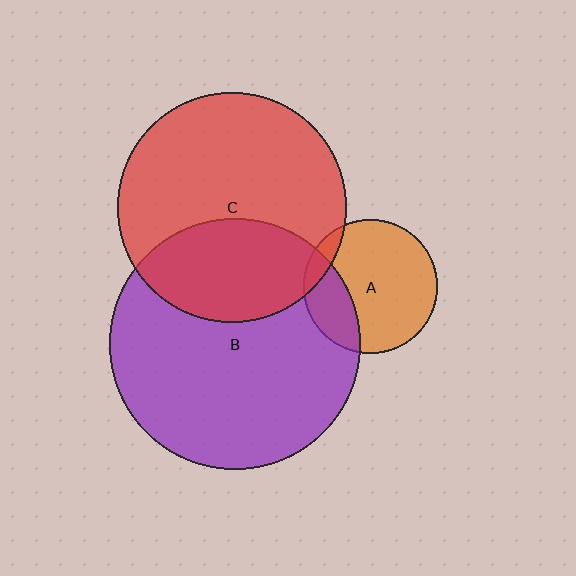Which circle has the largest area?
Circle B (purple).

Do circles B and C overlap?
Yes.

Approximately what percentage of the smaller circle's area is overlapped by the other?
Approximately 35%.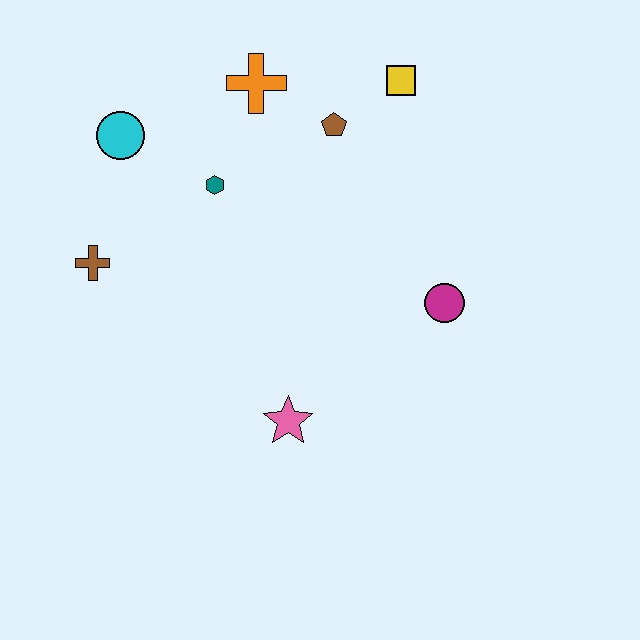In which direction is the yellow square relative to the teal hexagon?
The yellow square is to the right of the teal hexagon.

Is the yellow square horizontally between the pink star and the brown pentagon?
No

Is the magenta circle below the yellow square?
Yes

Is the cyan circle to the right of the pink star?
No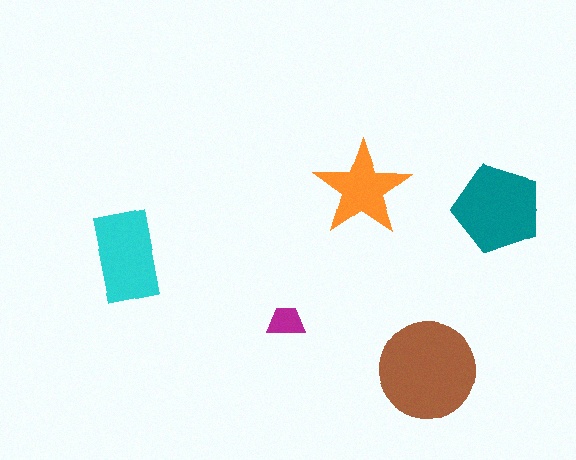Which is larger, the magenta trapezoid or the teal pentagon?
The teal pentagon.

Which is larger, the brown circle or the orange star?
The brown circle.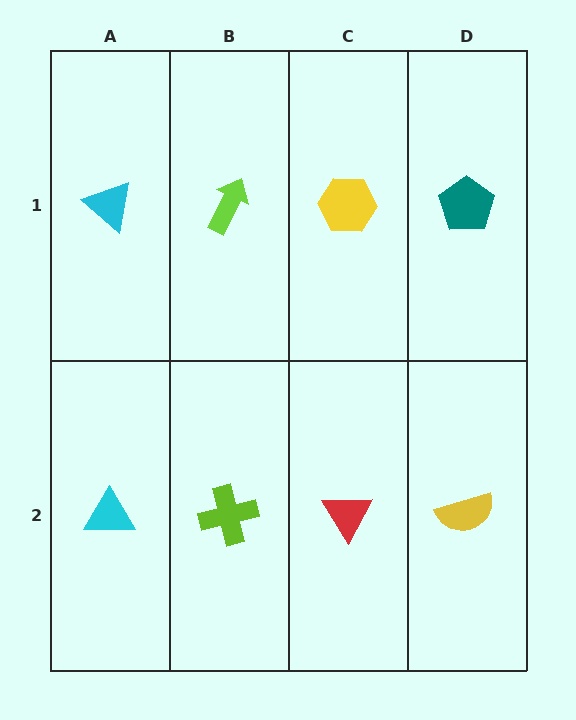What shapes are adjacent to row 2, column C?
A yellow hexagon (row 1, column C), a lime cross (row 2, column B), a yellow semicircle (row 2, column D).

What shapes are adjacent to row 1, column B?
A lime cross (row 2, column B), a cyan triangle (row 1, column A), a yellow hexagon (row 1, column C).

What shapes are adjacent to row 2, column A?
A cyan triangle (row 1, column A), a lime cross (row 2, column B).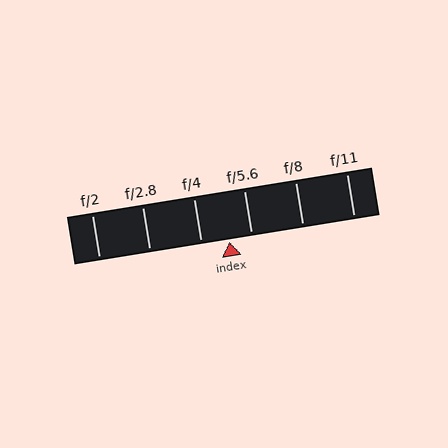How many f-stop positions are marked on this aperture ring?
There are 6 f-stop positions marked.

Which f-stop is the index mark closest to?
The index mark is closest to f/5.6.